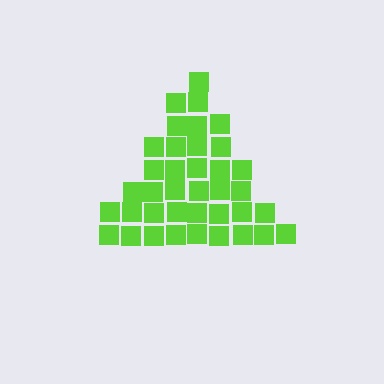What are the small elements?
The small elements are squares.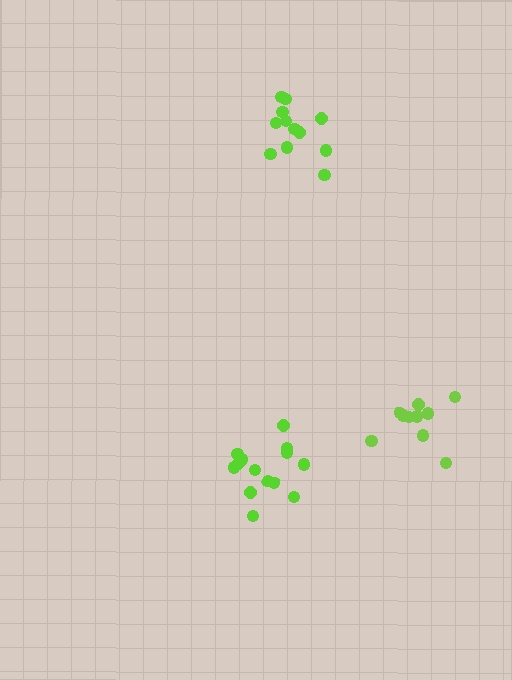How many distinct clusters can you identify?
There are 3 distinct clusters.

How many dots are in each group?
Group 1: 14 dots, Group 2: 12 dots, Group 3: 10 dots (36 total).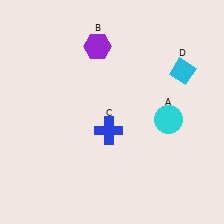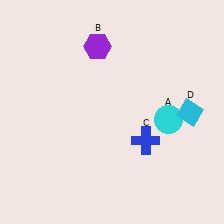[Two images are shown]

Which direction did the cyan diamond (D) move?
The cyan diamond (D) moved down.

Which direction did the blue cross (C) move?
The blue cross (C) moved right.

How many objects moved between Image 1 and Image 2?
2 objects moved between the two images.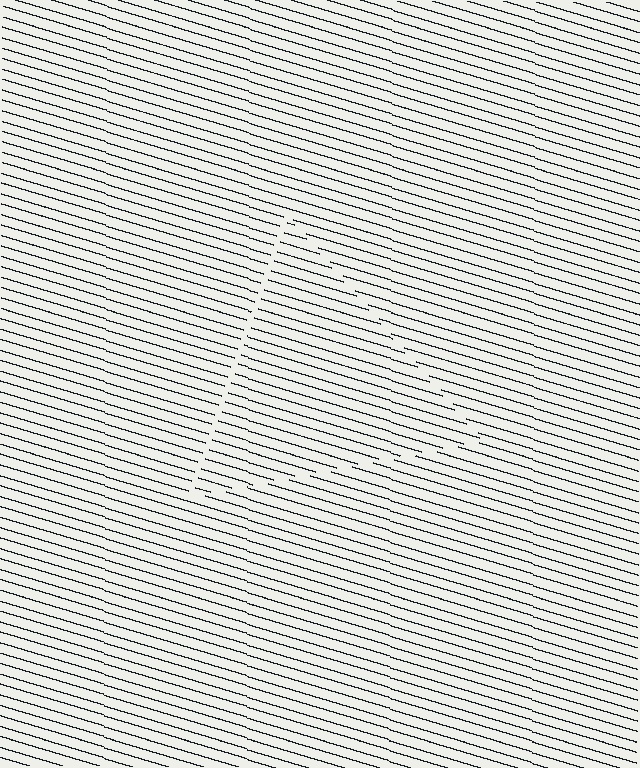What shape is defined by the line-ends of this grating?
An illusory triangle. The interior of the shape contains the same grating, shifted by half a period — the contour is defined by the phase discontinuity where line-ends from the inner and outer gratings abut.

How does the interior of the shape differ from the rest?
The interior of the shape contains the same grating, shifted by half a period — the contour is defined by the phase discontinuity where line-ends from the inner and outer gratings abut.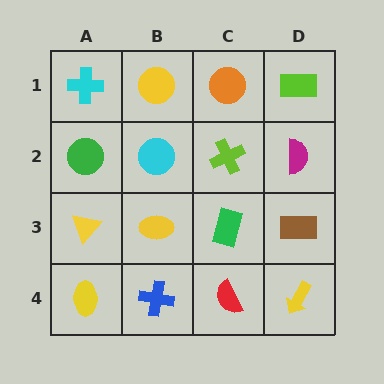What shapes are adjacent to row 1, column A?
A green circle (row 2, column A), a yellow circle (row 1, column B).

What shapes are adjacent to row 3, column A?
A green circle (row 2, column A), a yellow ellipse (row 4, column A), a yellow ellipse (row 3, column B).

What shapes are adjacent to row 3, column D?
A magenta semicircle (row 2, column D), a yellow arrow (row 4, column D), a green rectangle (row 3, column C).